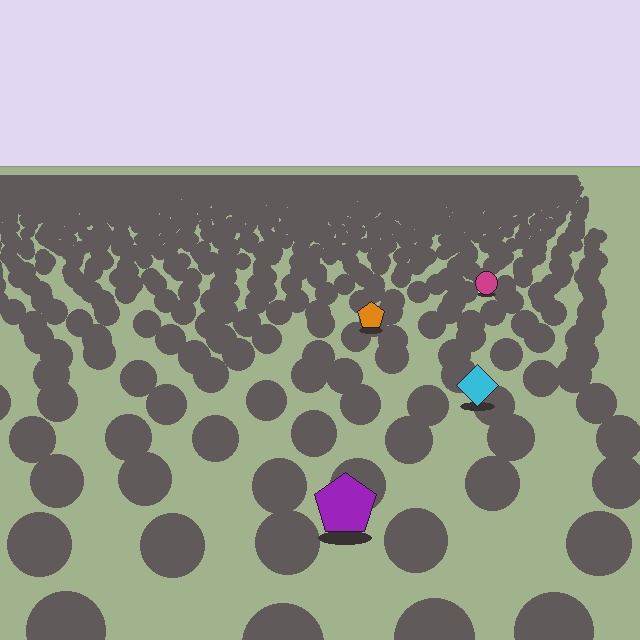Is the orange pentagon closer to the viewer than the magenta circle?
Yes. The orange pentagon is closer — you can tell from the texture gradient: the ground texture is coarser near it.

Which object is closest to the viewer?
The purple pentagon is closest. The texture marks near it are larger and more spread out.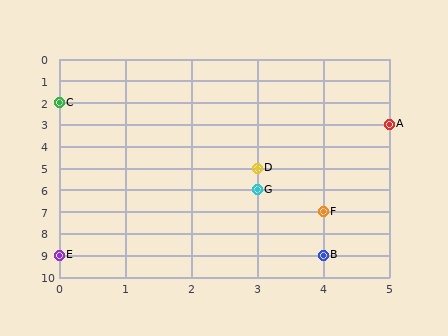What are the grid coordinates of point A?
Point A is at grid coordinates (5, 3).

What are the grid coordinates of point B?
Point B is at grid coordinates (4, 9).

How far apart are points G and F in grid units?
Points G and F are 1 column and 1 row apart (about 1.4 grid units diagonally).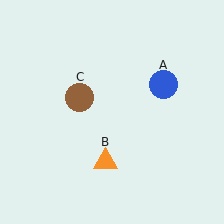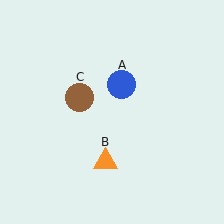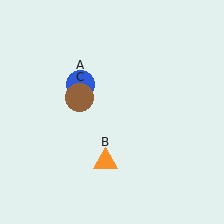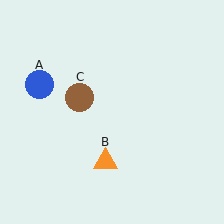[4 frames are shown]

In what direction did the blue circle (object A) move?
The blue circle (object A) moved left.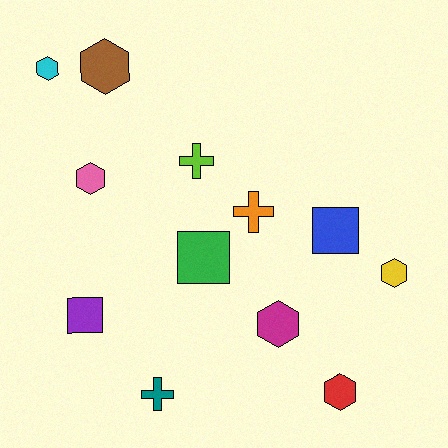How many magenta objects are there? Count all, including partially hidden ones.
There is 1 magenta object.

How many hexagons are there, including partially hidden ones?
There are 6 hexagons.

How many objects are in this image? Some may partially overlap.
There are 12 objects.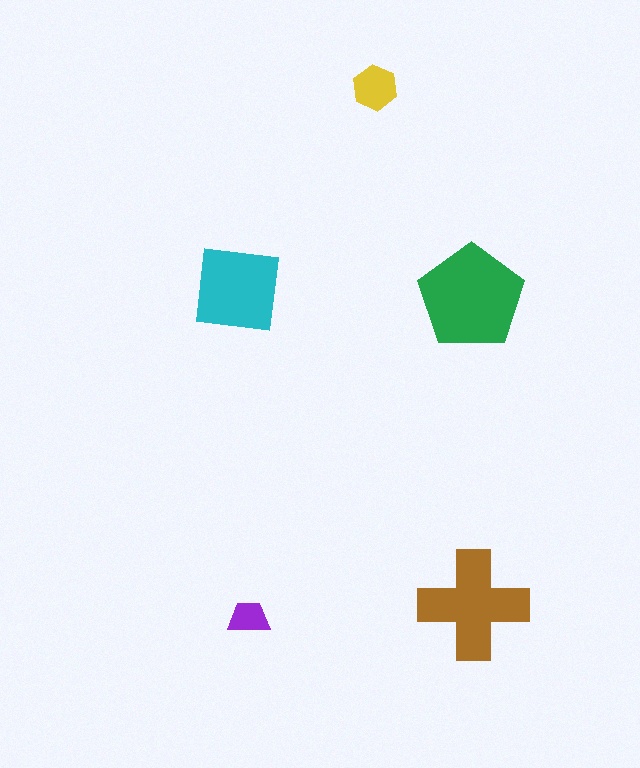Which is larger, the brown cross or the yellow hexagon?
The brown cross.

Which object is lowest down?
The purple trapezoid is bottommost.